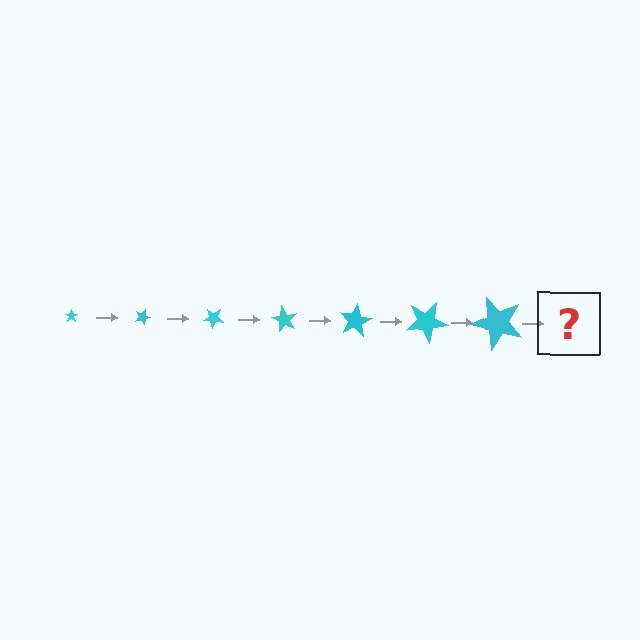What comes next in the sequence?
The next element should be a star, larger than the previous one and rotated 140 degrees from the start.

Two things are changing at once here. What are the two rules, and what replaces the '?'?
The two rules are that the star grows larger each step and it rotates 20 degrees each step. The '?' should be a star, larger than the previous one and rotated 140 degrees from the start.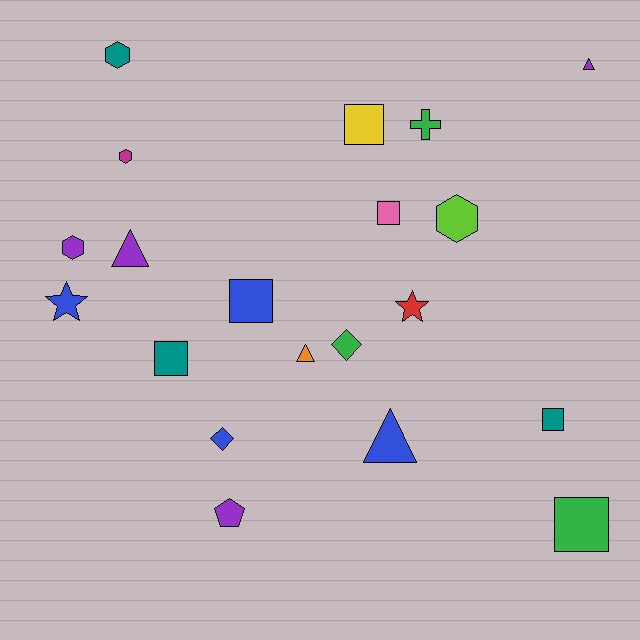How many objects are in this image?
There are 20 objects.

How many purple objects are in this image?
There are 4 purple objects.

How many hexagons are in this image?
There are 4 hexagons.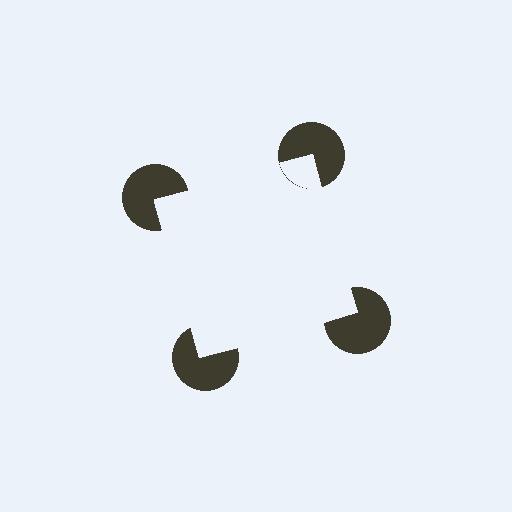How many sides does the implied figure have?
4 sides.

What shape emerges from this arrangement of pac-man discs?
An illusory square — its edges are inferred from the aligned wedge cuts in the pac-man discs, not physically drawn.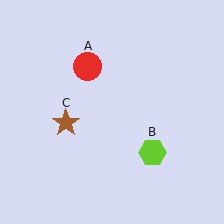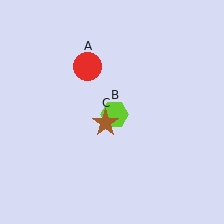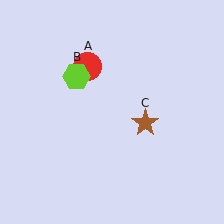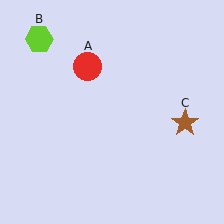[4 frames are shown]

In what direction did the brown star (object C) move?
The brown star (object C) moved right.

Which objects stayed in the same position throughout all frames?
Red circle (object A) remained stationary.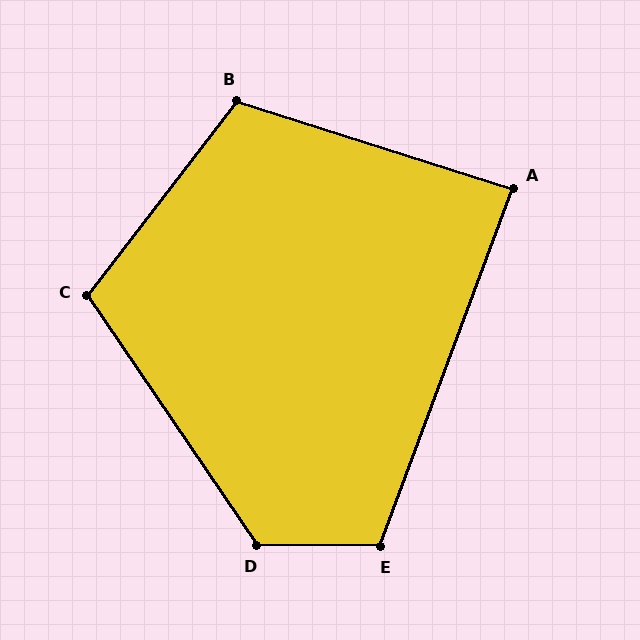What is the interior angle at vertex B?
Approximately 110 degrees (obtuse).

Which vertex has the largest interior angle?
D, at approximately 125 degrees.